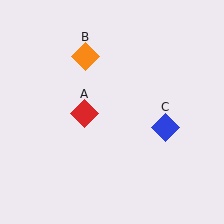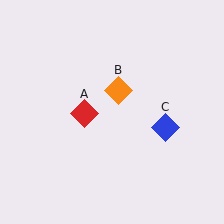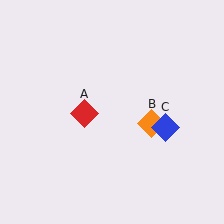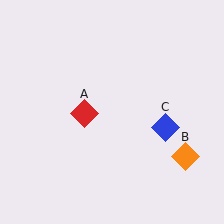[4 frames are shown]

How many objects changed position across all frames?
1 object changed position: orange diamond (object B).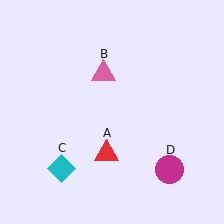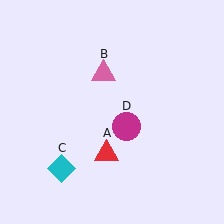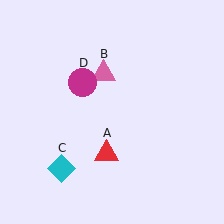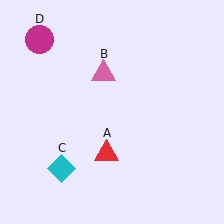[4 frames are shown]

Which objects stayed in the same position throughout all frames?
Red triangle (object A) and pink triangle (object B) and cyan diamond (object C) remained stationary.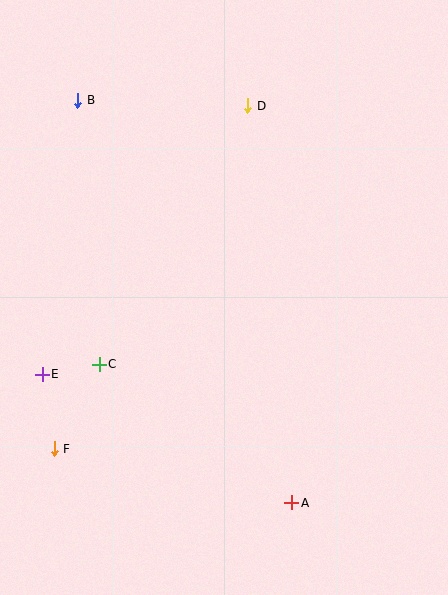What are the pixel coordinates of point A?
Point A is at (292, 503).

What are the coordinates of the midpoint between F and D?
The midpoint between F and D is at (151, 277).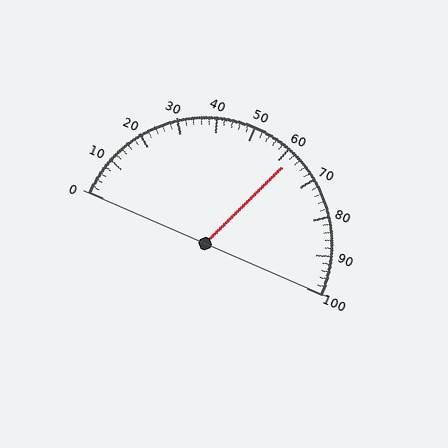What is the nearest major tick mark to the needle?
The nearest major tick mark is 60.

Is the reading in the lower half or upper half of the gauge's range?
The reading is in the upper half of the range (0 to 100).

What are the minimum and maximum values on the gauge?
The gauge ranges from 0 to 100.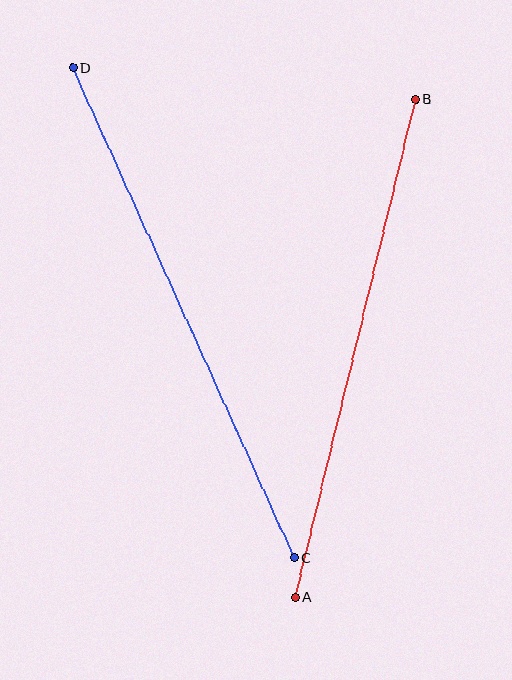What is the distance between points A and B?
The distance is approximately 512 pixels.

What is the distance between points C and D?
The distance is approximately 538 pixels.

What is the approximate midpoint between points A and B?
The midpoint is at approximately (355, 348) pixels.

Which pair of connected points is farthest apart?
Points C and D are farthest apart.